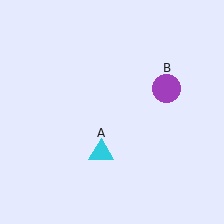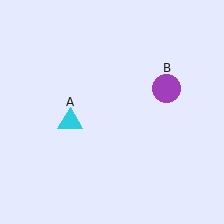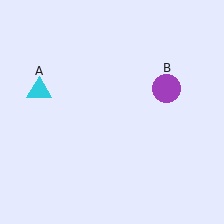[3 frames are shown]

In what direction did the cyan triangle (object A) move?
The cyan triangle (object A) moved up and to the left.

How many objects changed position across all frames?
1 object changed position: cyan triangle (object A).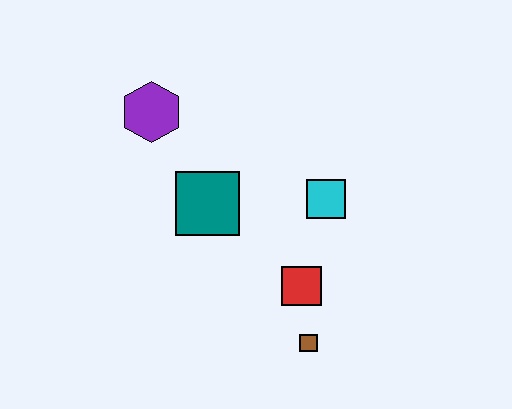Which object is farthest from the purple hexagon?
The brown square is farthest from the purple hexagon.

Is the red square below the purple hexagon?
Yes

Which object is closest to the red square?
The brown square is closest to the red square.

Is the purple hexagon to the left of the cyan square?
Yes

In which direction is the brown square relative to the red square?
The brown square is below the red square.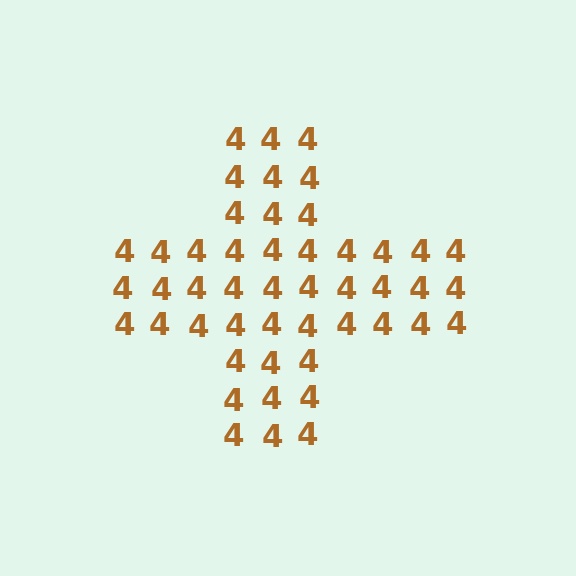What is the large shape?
The large shape is a cross.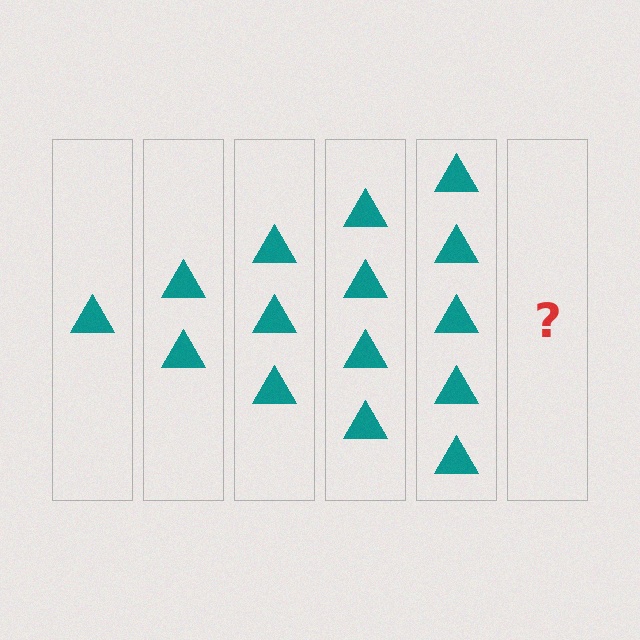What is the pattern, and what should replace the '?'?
The pattern is that each step adds one more triangle. The '?' should be 6 triangles.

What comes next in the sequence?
The next element should be 6 triangles.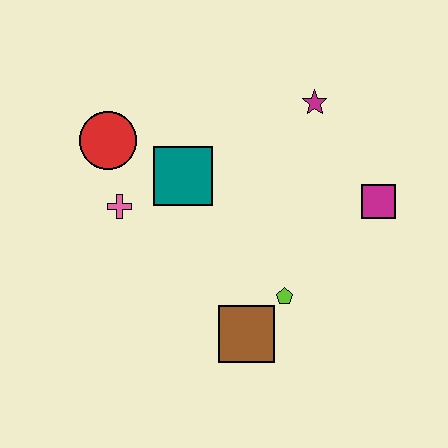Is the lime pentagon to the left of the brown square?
No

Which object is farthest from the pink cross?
The magenta square is farthest from the pink cross.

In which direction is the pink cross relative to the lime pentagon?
The pink cross is to the left of the lime pentagon.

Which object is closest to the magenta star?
The magenta square is closest to the magenta star.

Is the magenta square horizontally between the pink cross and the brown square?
No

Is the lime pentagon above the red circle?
No